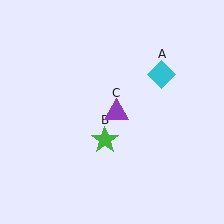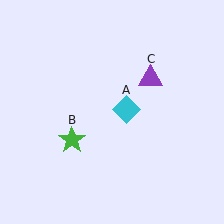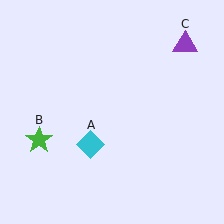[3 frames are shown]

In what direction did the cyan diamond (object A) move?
The cyan diamond (object A) moved down and to the left.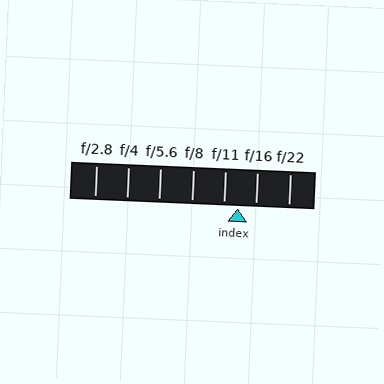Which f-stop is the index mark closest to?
The index mark is closest to f/11.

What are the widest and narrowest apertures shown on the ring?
The widest aperture shown is f/2.8 and the narrowest is f/22.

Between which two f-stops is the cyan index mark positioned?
The index mark is between f/11 and f/16.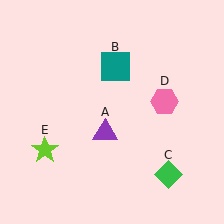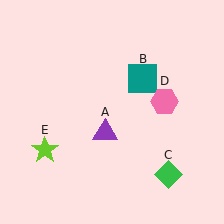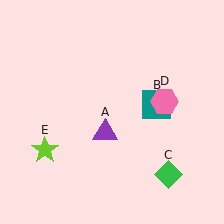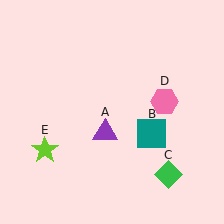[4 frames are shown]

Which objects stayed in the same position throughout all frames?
Purple triangle (object A) and green diamond (object C) and pink hexagon (object D) and lime star (object E) remained stationary.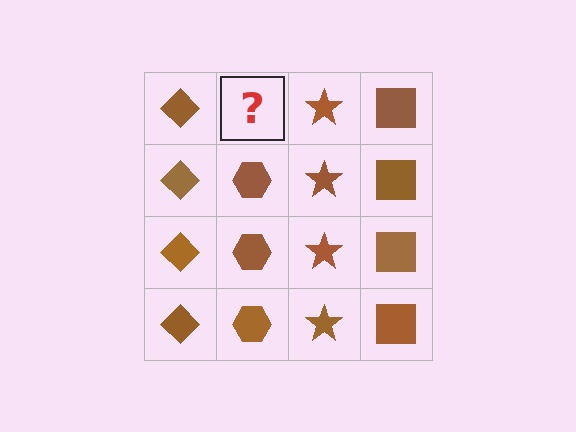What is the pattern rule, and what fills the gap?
The rule is that each column has a consistent shape. The gap should be filled with a brown hexagon.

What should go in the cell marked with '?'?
The missing cell should contain a brown hexagon.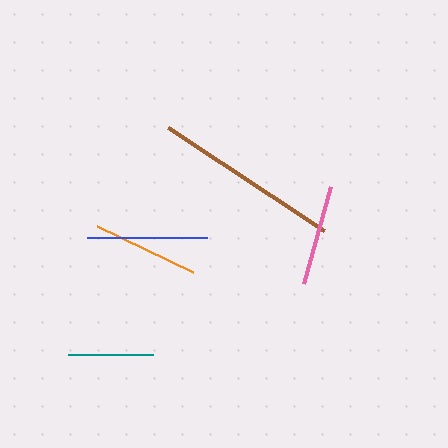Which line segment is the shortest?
The teal line is the shortest at approximately 86 pixels.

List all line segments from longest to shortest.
From longest to shortest: brown, blue, orange, pink, teal.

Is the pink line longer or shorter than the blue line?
The blue line is longer than the pink line.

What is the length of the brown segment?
The brown segment is approximately 187 pixels long.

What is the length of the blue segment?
The blue segment is approximately 120 pixels long.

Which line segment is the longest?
The brown line is the longest at approximately 187 pixels.